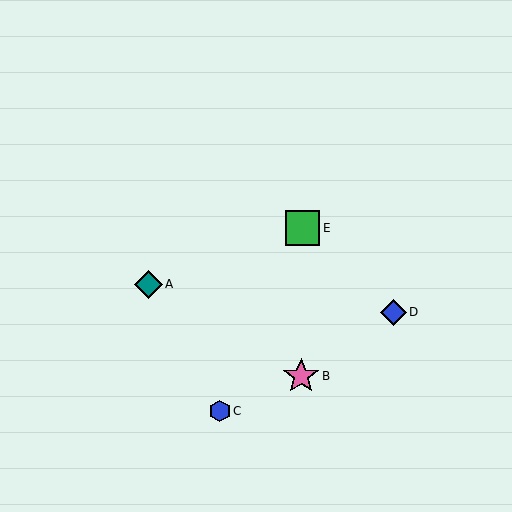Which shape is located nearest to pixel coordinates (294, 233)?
The green square (labeled E) at (303, 228) is nearest to that location.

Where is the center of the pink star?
The center of the pink star is at (301, 376).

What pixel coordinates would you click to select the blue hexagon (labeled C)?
Click at (220, 411) to select the blue hexagon C.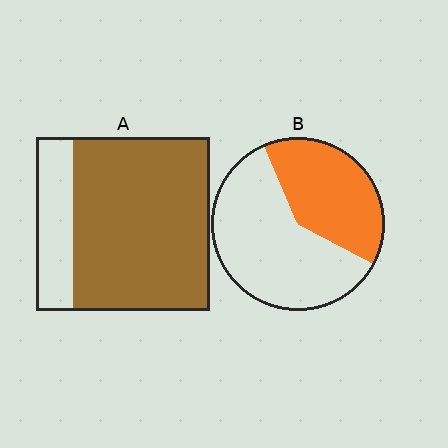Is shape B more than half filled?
No.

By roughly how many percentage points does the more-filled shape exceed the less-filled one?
By roughly 40 percentage points (A over B).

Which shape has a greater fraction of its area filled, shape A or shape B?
Shape A.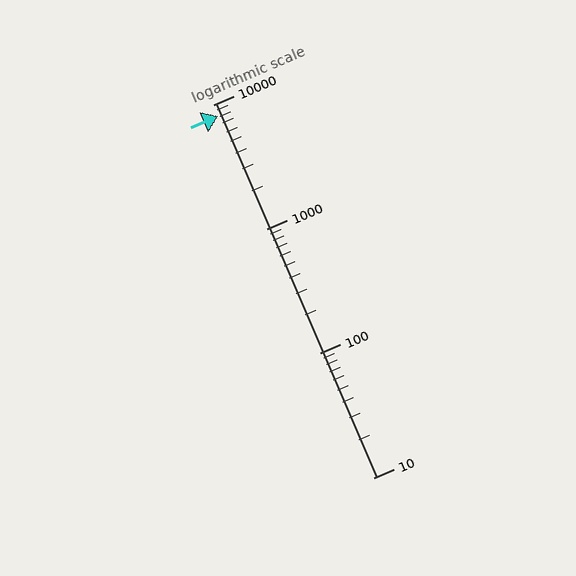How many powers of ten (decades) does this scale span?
The scale spans 3 decades, from 10 to 10000.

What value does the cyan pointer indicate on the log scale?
The pointer indicates approximately 8100.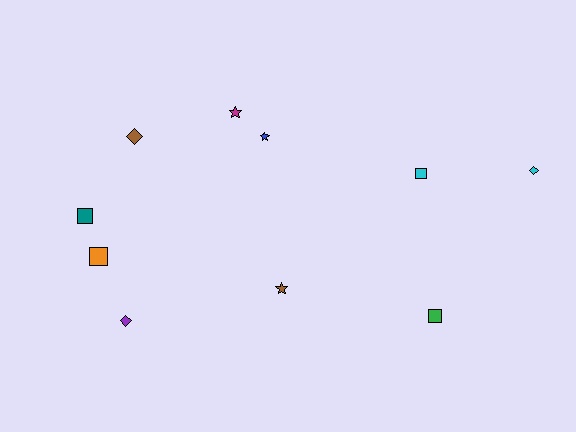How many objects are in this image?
There are 10 objects.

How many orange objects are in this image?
There is 1 orange object.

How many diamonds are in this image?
There are 3 diamonds.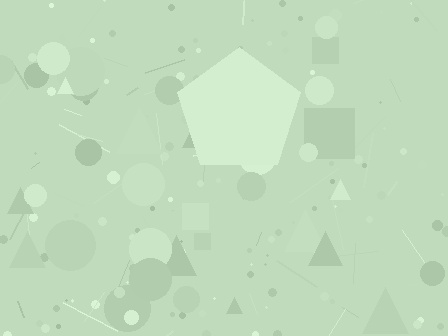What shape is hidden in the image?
A pentagon is hidden in the image.